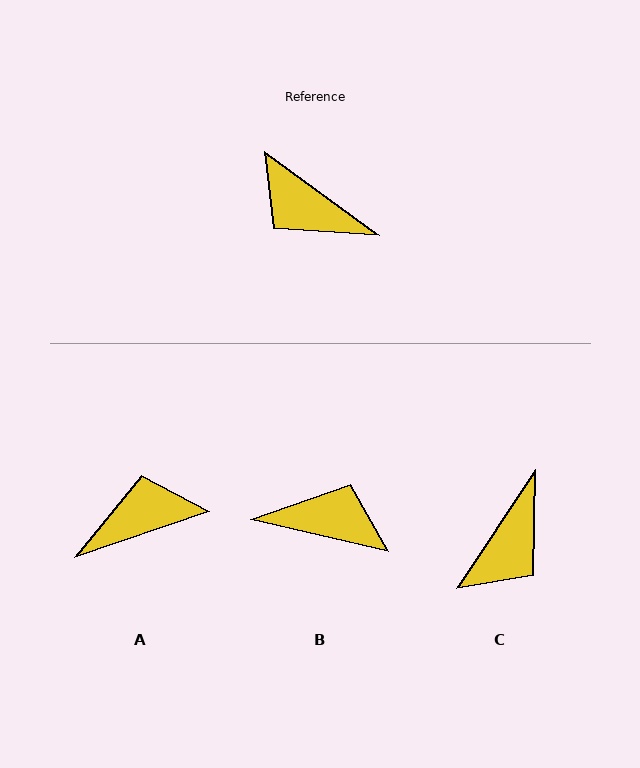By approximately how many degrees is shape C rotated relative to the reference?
Approximately 92 degrees counter-clockwise.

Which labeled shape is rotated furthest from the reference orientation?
B, about 157 degrees away.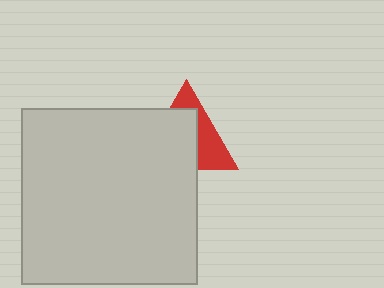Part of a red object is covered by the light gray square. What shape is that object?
It is a triangle.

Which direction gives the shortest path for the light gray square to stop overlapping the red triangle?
Moving toward the lower-left gives the shortest separation.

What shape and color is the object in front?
The object in front is a light gray square.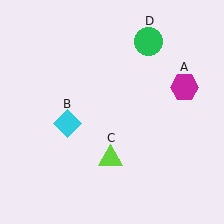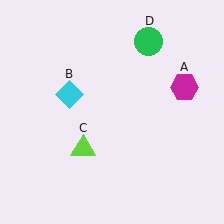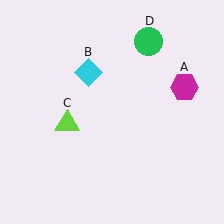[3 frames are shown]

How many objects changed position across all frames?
2 objects changed position: cyan diamond (object B), lime triangle (object C).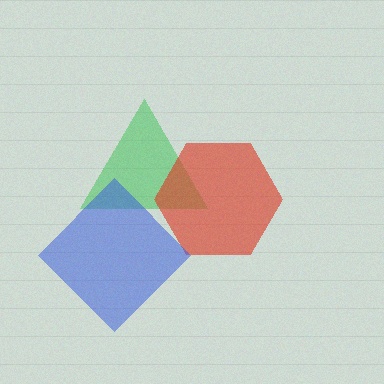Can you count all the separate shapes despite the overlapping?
Yes, there are 3 separate shapes.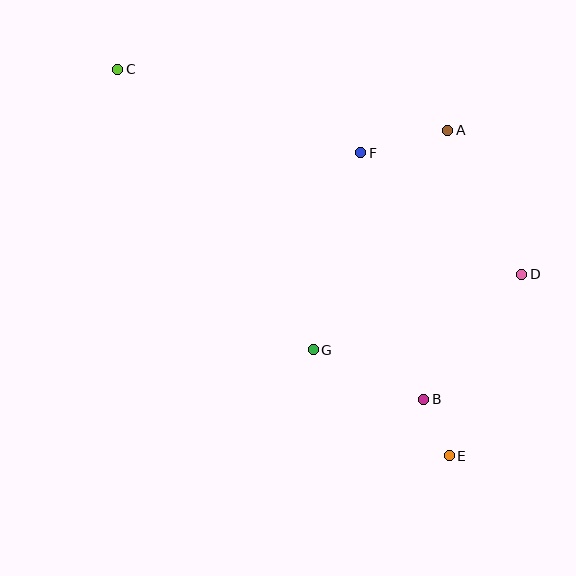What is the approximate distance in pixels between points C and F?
The distance between C and F is approximately 257 pixels.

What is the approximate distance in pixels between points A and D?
The distance between A and D is approximately 162 pixels.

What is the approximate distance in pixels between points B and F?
The distance between B and F is approximately 254 pixels.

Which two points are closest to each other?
Points B and E are closest to each other.